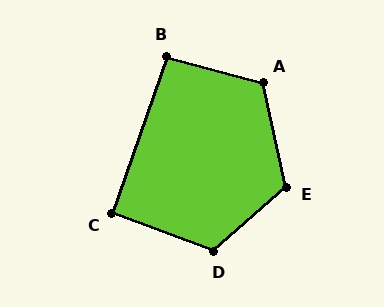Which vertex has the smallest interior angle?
C, at approximately 91 degrees.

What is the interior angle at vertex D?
Approximately 118 degrees (obtuse).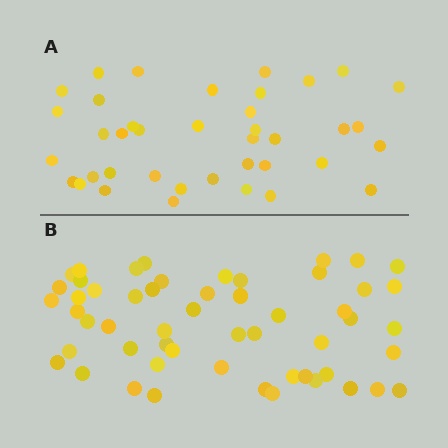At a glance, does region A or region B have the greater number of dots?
Region B (the bottom region) has more dots.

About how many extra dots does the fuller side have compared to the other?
Region B has approximately 15 more dots than region A.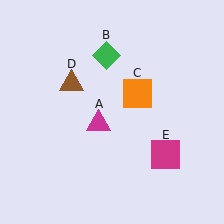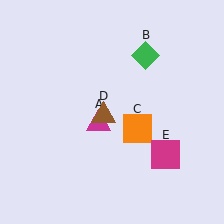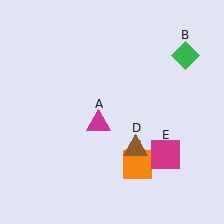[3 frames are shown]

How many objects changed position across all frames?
3 objects changed position: green diamond (object B), orange square (object C), brown triangle (object D).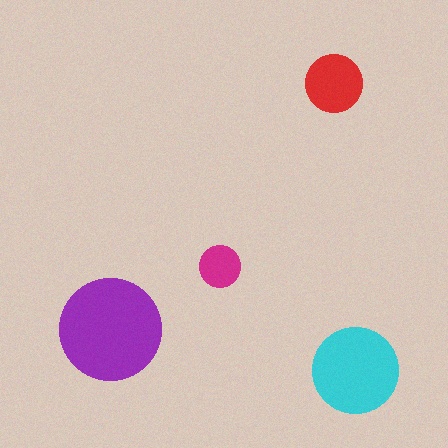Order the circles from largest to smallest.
the purple one, the cyan one, the red one, the magenta one.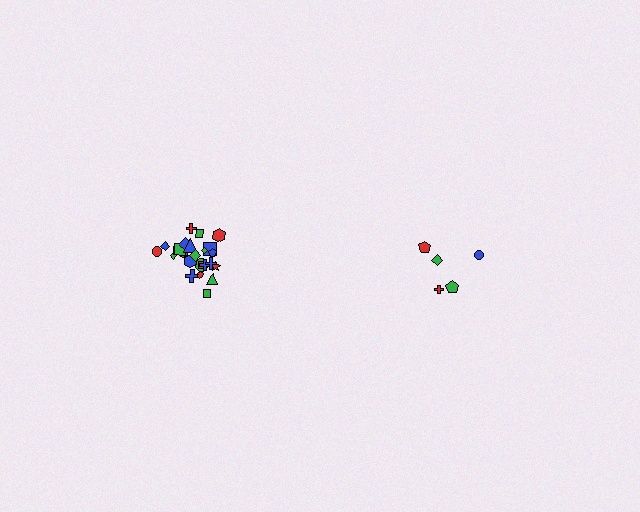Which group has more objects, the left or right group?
The left group.